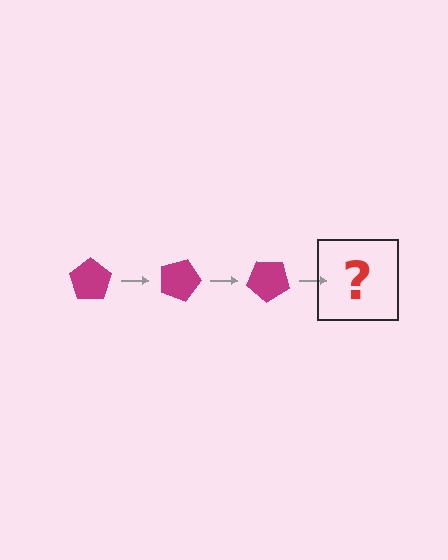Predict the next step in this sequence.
The next step is a magenta pentagon rotated 60 degrees.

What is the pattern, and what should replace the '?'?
The pattern is that the pentagon rotates 20 degrees each step. The '?' should be a magenta pentagon rotated 60 degrees.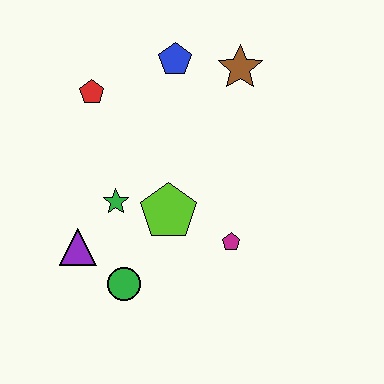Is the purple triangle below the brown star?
Yes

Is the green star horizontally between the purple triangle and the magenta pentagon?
Yes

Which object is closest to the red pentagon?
The blue pentagon is closest to the red pentagon.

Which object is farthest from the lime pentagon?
The brown star is farthest from the lime pentagon.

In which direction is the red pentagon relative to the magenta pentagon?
The red pentagon is above the magenta pentagon.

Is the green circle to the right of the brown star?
No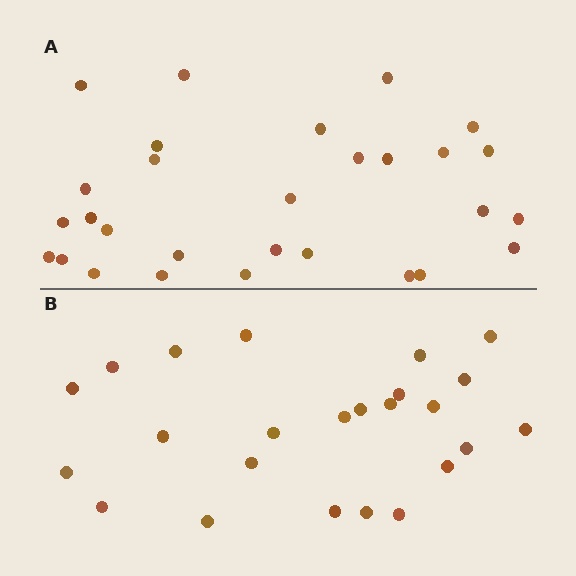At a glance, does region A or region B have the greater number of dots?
Region A (the top region) has more dots.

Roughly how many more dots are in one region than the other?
Region A has about 5 more dots than region B.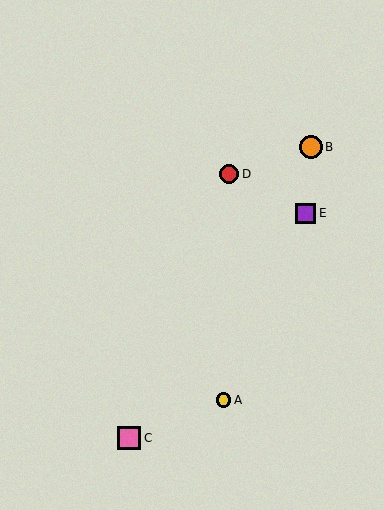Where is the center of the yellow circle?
The center of the yellow circle is at (223, 400).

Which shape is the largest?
The pink square (labeled C) is the largest.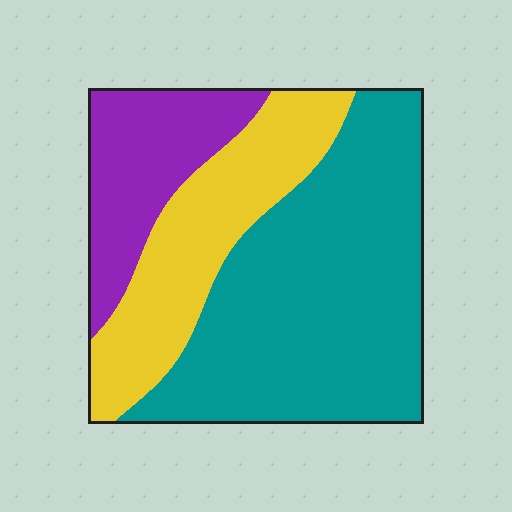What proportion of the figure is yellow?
Yellow takes up between a sixth and a third of the figure.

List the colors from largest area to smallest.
From largest to smallest: teal, yellow, purple.